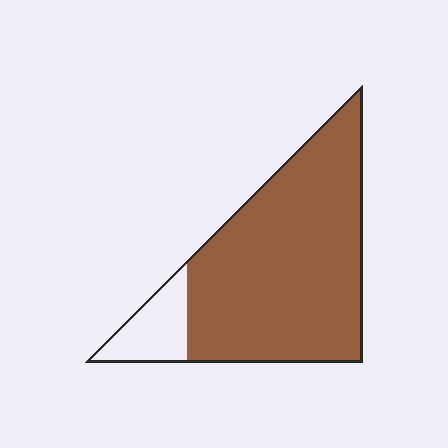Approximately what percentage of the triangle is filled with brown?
Approximately 85%.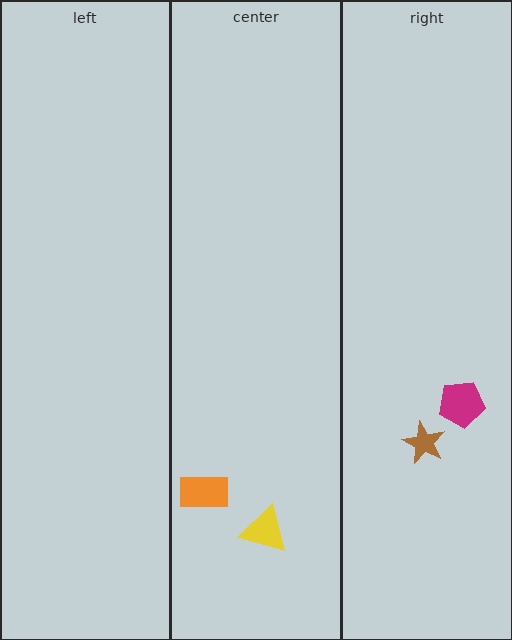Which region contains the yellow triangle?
The center region.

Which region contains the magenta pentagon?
The right region.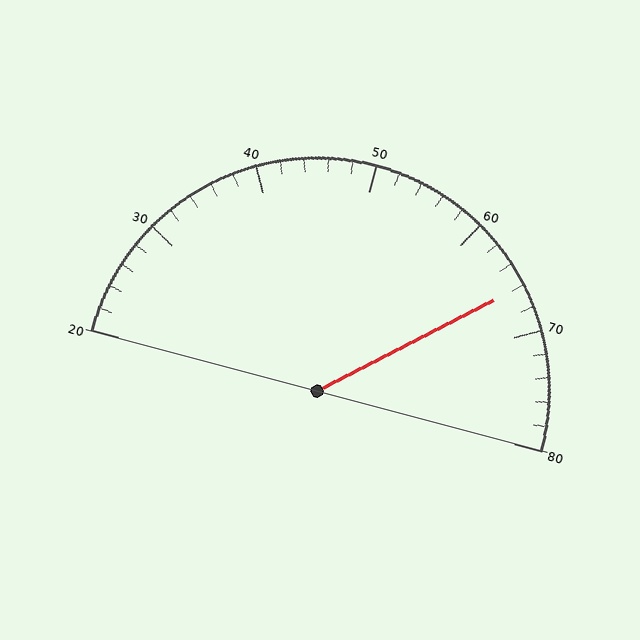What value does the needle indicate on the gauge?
The needle indicates approximately 66.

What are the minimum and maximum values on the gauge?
The gauge ranges from 20 to 80.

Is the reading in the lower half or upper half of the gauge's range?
The reading is in the upper half of the range (20 to 80).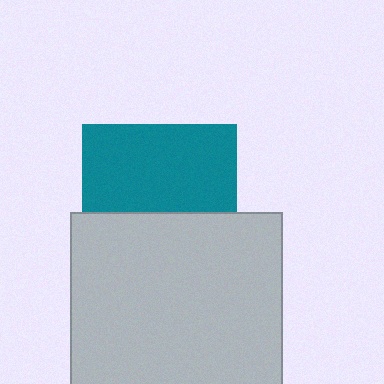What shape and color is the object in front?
The object in front is a light gray square.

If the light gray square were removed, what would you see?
You would see the complete teal square.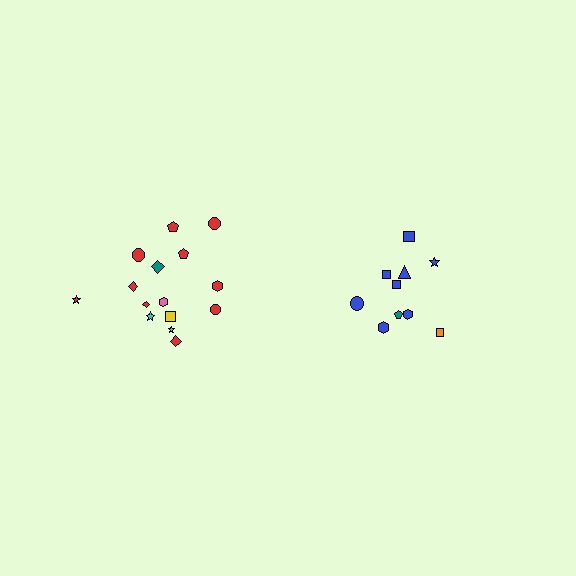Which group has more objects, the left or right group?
The left group.